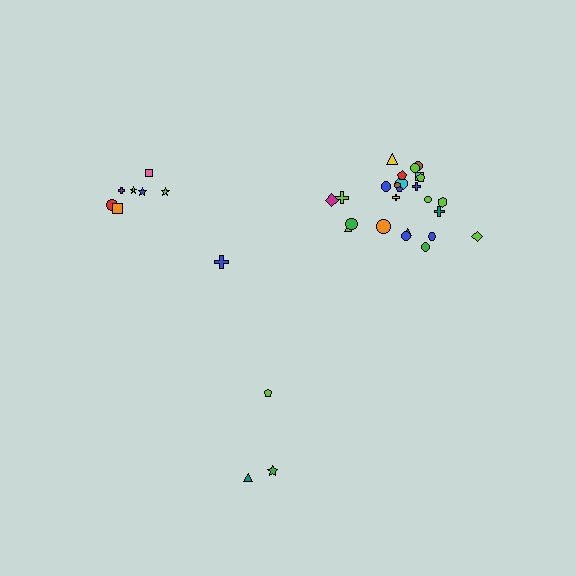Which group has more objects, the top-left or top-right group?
The top-right group.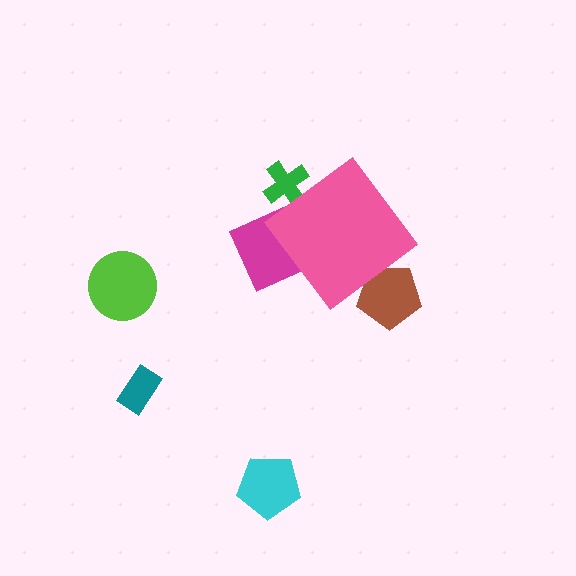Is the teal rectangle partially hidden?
No, the teal rectangle is fully visible.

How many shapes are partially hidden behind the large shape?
3 shapes are partially hidden.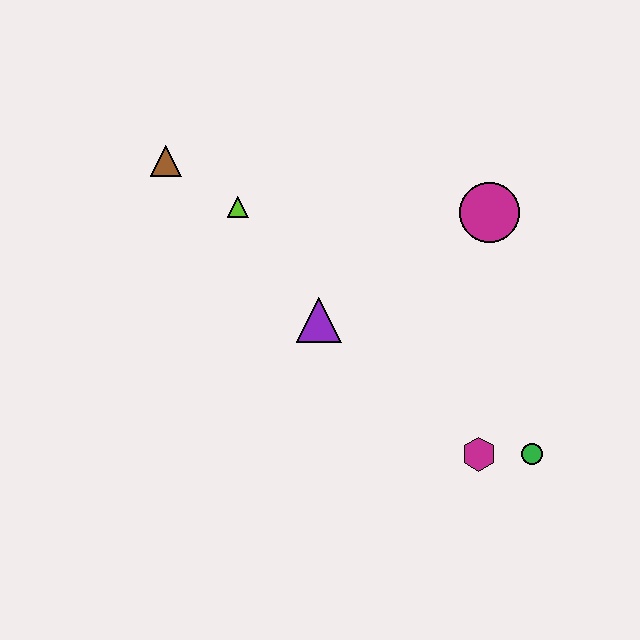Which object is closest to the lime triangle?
The brown triangle is closest to the lime triangle.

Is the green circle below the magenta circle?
Yes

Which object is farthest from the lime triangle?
The green circle is farthest from the lime triangle.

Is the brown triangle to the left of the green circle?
Yes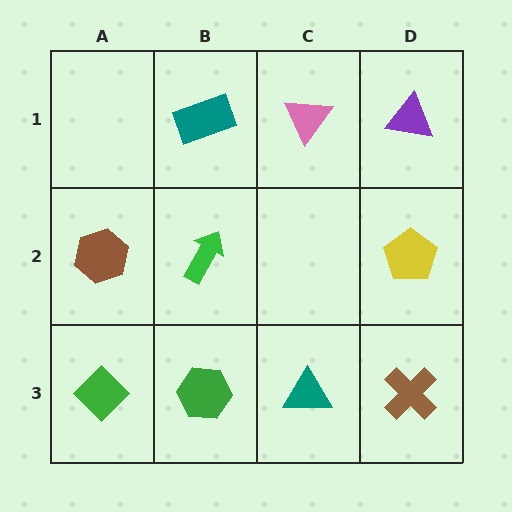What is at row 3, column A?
A green diamond.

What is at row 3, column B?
A green hexagon.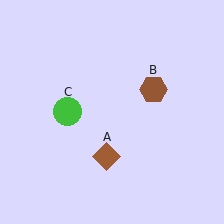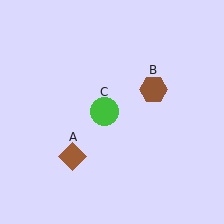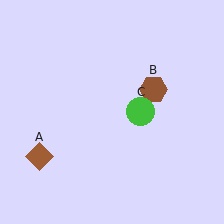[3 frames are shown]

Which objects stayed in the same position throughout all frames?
Brown hexagon (object B) remained stationary.